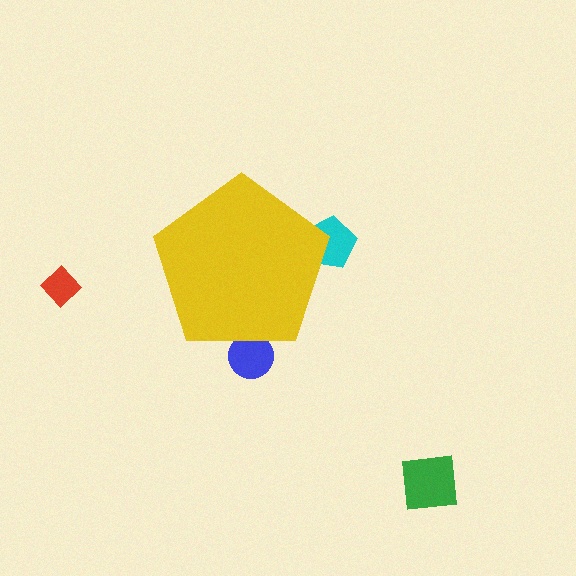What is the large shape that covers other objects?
A yellow pentagon.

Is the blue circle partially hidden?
Yes, the blue circle is partially hidden behind the yellow pentagon.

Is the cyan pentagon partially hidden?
Yes, the cyan pentagon is partially hidden behind the yellow pentagon.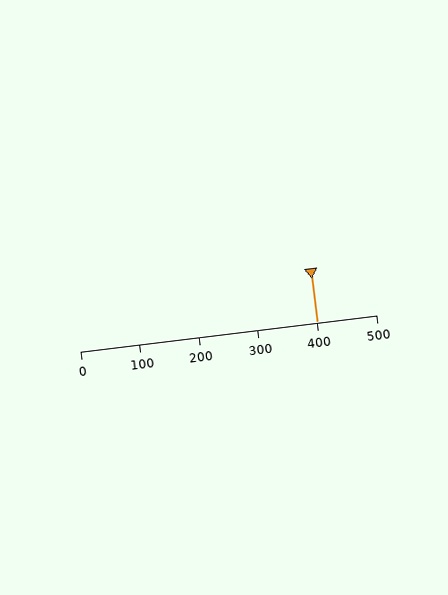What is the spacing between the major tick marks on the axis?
The major ticks are spaced 100 apart.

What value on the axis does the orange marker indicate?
The marker indicates approximately 400.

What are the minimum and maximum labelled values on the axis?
The axis runs from 0 to 500.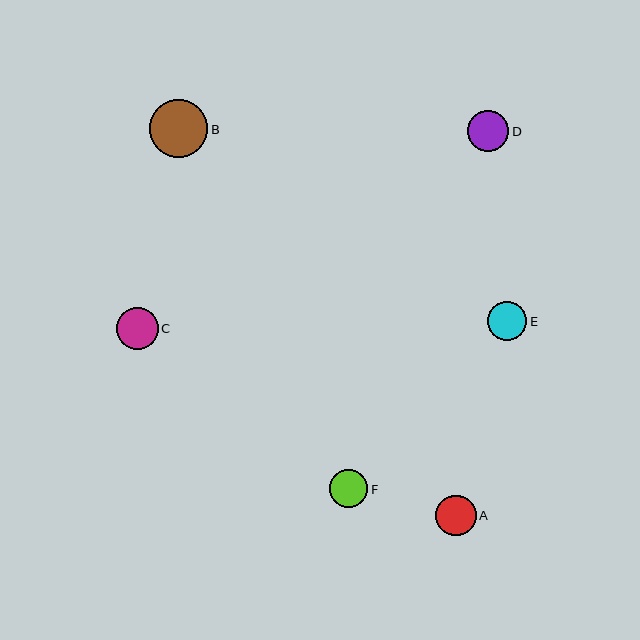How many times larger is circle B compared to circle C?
Circle B is approximately 1.4 times the size of circle C.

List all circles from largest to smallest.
From largest to smallest: B, C, D, A, E, F.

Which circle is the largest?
Circle B is the largest with a size of approximately 58 pixels.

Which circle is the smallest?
Circle F is the smallest with a size of approximately 38 pixels.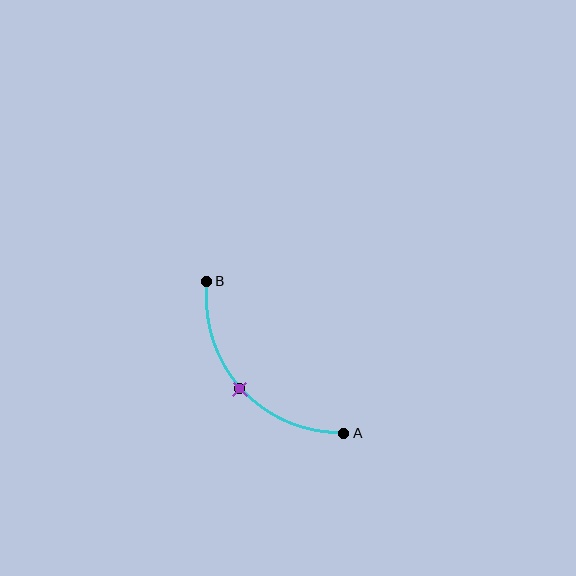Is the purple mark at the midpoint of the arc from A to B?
Yes. The purple mark lies on the arc at equal arc-length from both A and B — it is the arc midpoint.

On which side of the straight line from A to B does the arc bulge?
The arc bulges below and to the left of the straight line connecting A and B.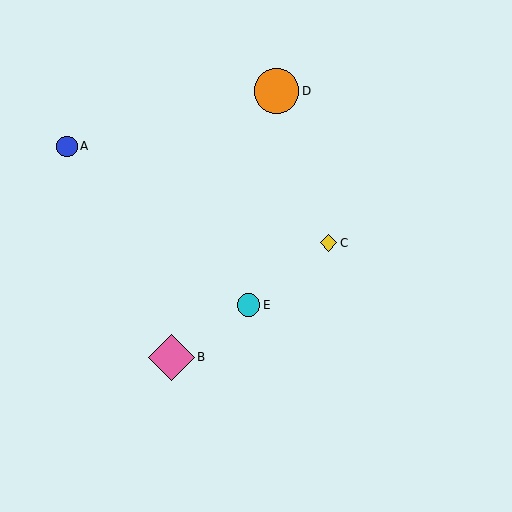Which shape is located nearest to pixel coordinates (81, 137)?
The blue circle (labeled A) at (67, 146) is nearest to that location.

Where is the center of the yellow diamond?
The center of the yellow diamond is at (329, 243).